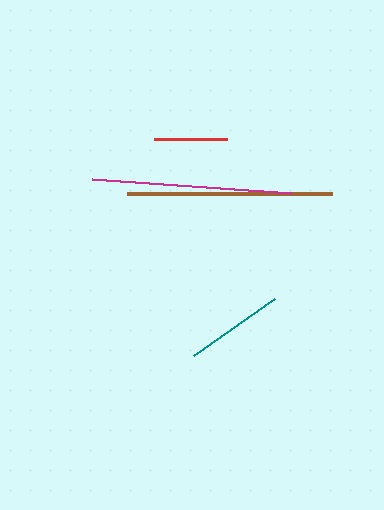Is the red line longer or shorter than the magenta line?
The magenta line is longer than the red line.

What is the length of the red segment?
The red segment is approximately 73 pixels long.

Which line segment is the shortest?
The red line is the shortest at approximately 73 pixels.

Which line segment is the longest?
The brown line is the longest at approximately 205 pixels.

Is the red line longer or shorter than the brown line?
The brown line is longer than the red line.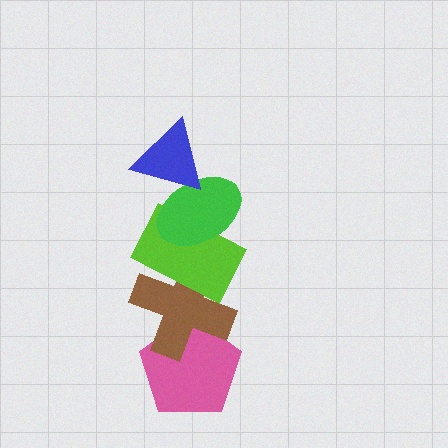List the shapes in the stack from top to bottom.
From top to bottom: the blue triangle, the green ellipse, the lime rectangle, the brown cross, the pink pentagon.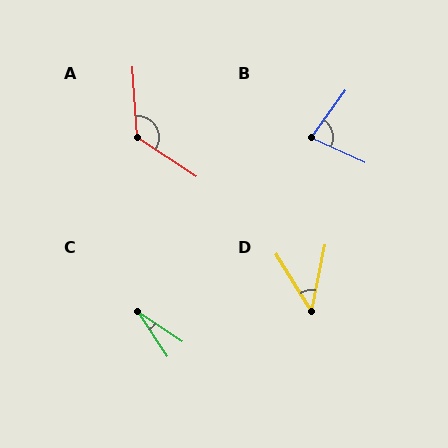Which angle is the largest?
A, at approximately 127 degrees.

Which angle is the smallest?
C, at approximately 24 degrees.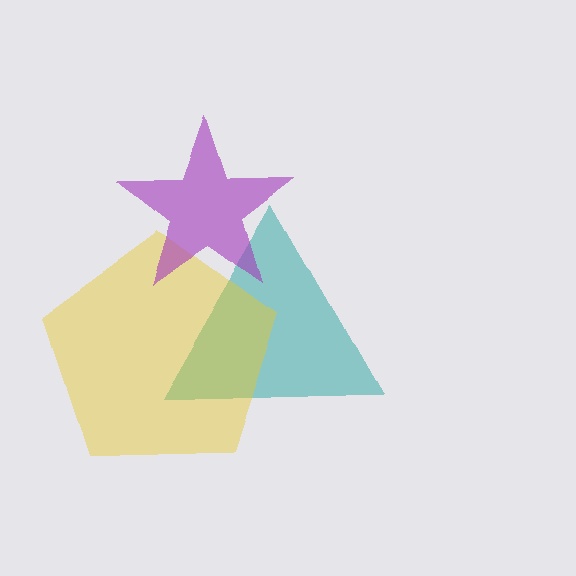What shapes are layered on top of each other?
The layered shapes are: a teal triangle, a yellow pentagon, a purple star.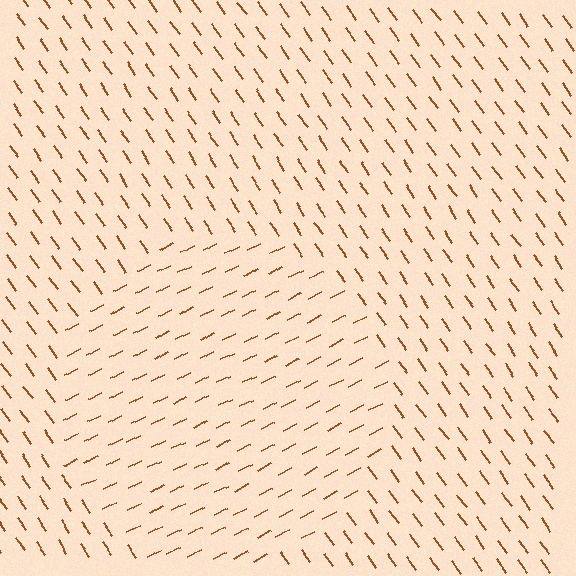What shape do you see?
I see a circle.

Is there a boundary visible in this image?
Yes, there is a texture boundary formed by a change in line orientation.